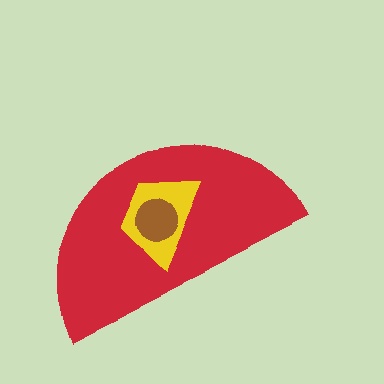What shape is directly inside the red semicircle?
The yellow trapezoid.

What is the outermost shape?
The red semicircle.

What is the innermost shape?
The brown circle.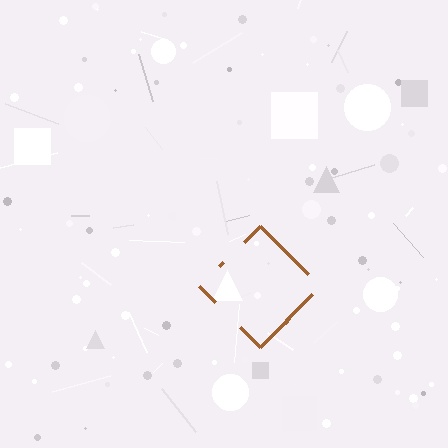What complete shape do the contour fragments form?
The contour fragments form a diamond.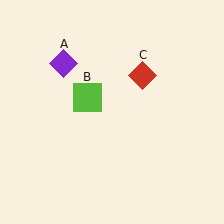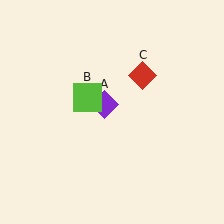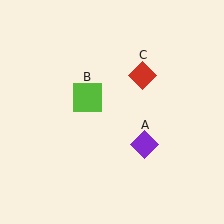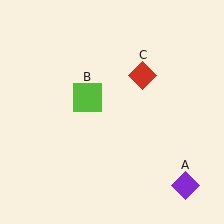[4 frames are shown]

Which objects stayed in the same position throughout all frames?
Lime square (object B) and red diamond (object C) remained stationary.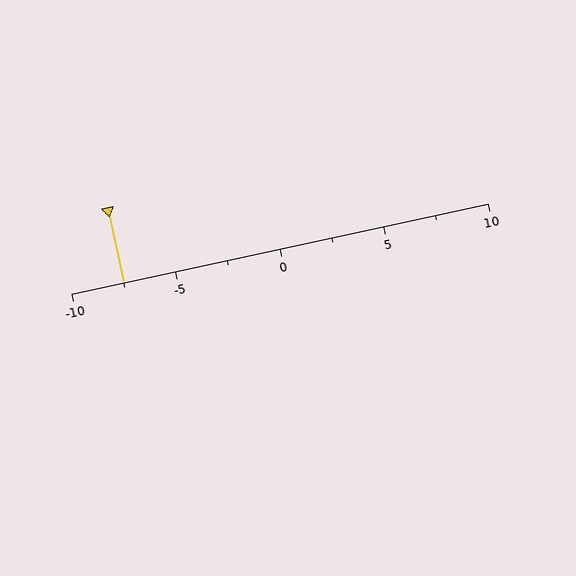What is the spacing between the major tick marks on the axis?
The major ticks are spaced 5 apart.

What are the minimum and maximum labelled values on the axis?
The axis runs from -10 to 10.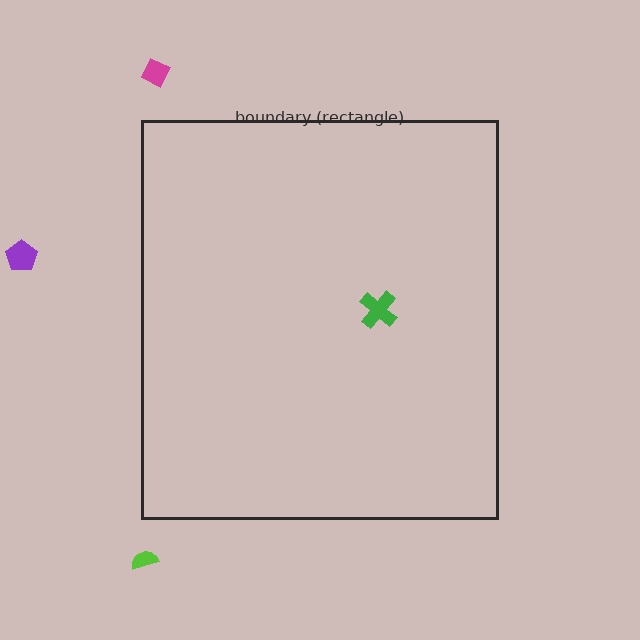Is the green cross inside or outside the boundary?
Inside.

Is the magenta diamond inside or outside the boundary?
Outside.